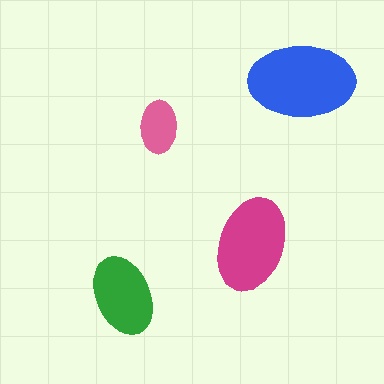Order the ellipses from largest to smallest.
the blue one, the magenta one, the green one, the pink one.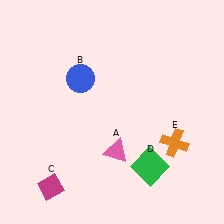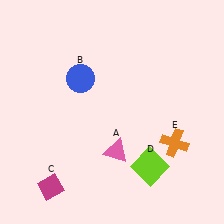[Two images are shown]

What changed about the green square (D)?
In Image 1, D is green. In Image 2, it changed to lime.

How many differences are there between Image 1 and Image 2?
There is 1 difference between the two images.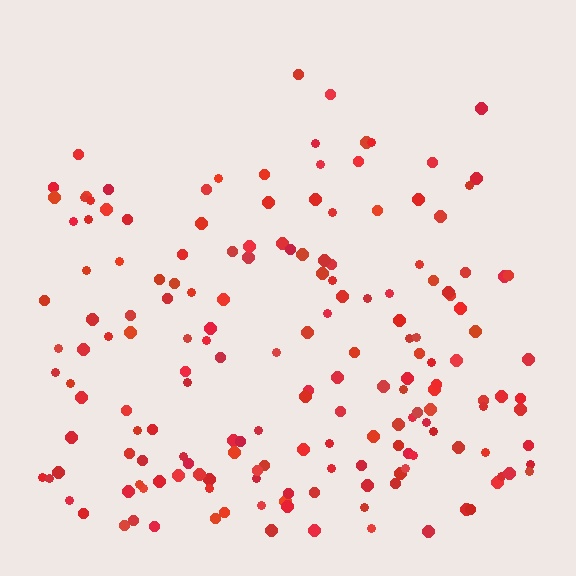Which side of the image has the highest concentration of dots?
The bottom.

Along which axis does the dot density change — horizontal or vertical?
Vertical.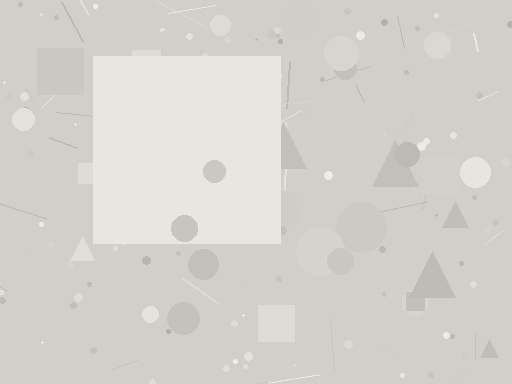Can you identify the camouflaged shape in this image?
The camouflaged shape is a square.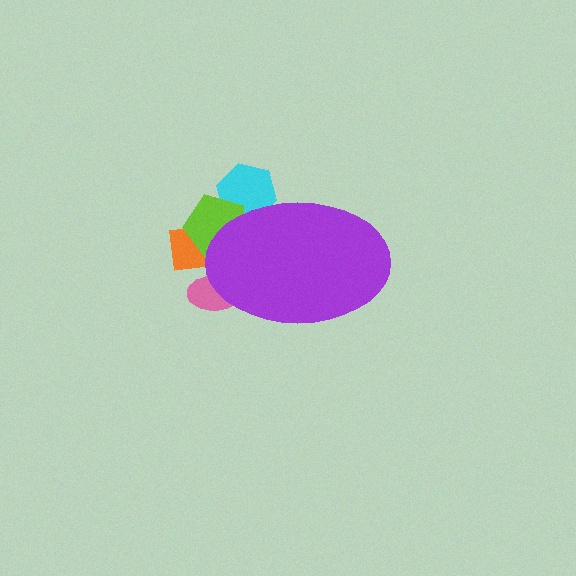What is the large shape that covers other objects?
A purple ellipse.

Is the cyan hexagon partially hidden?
Yes, the cyan hexagon is partially hidden behind the purple ellipse.